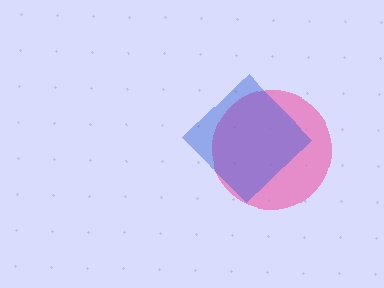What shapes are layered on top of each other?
The layered shapes are: a pink circle, a blue diamond.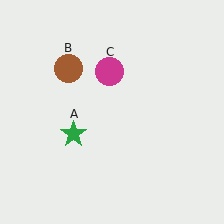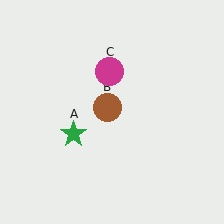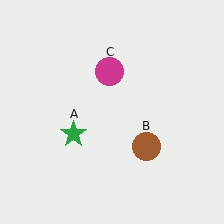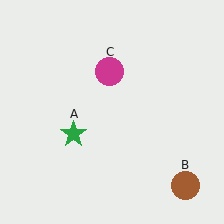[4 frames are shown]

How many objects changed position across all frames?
1 object changed position: brown circle (object B).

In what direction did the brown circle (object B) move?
The brown circle (object B) moved down and to the right.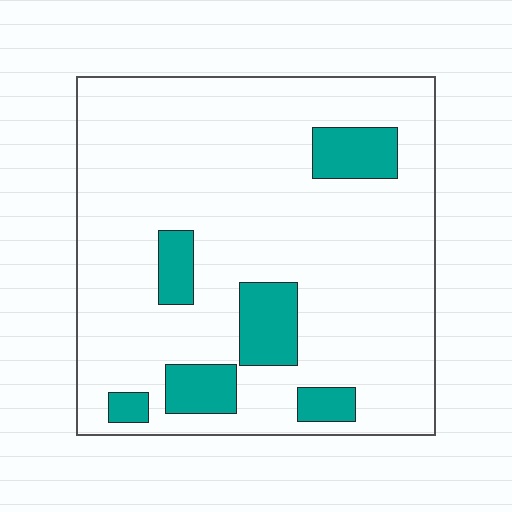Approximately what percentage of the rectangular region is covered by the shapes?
Approximately 15%.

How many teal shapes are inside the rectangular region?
6.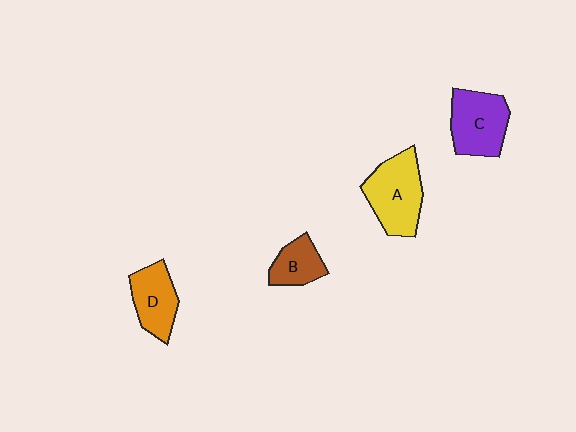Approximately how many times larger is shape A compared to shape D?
Approximately 1.4 times.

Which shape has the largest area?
Shape A (yellow).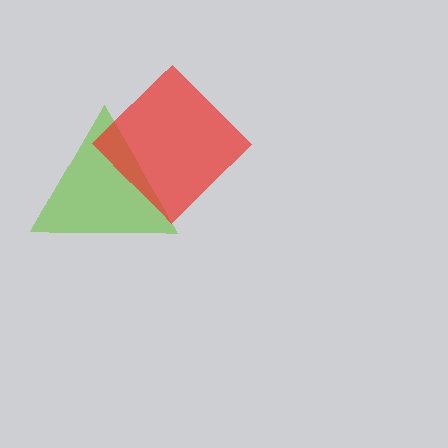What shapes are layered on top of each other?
The layered shapes are: a lime triangle, a red diamond.